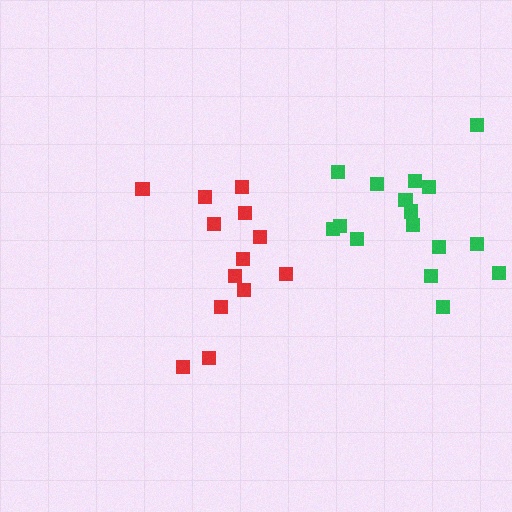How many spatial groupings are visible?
There are 2 spatial groupings.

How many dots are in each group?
Group 1: 16 dots, Group 2: 13 dots (29 total).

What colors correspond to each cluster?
The clusters are colored: green, red.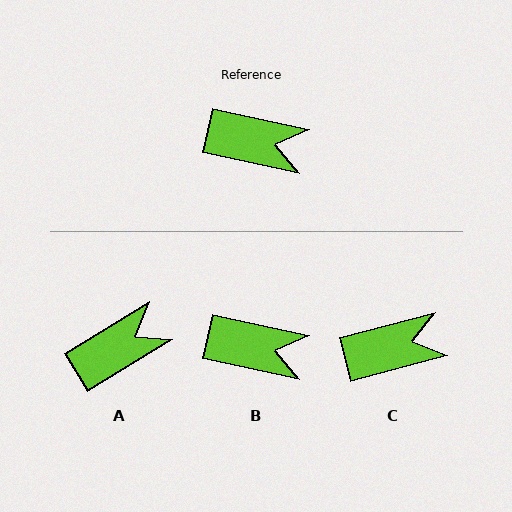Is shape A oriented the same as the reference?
No, it is off by about 44 degrees.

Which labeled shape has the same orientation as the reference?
B.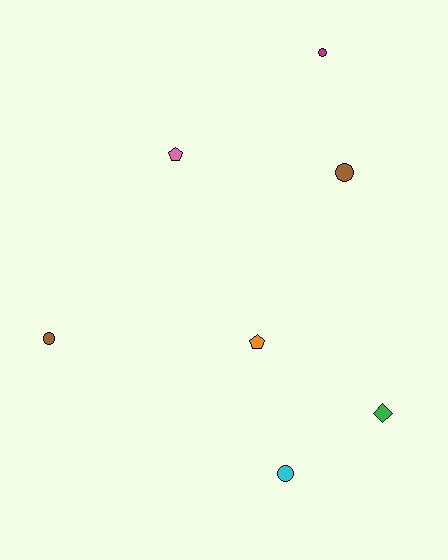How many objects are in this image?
There are 7 objects.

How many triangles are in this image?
There are no triangles.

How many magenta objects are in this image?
There is 1 magenta object.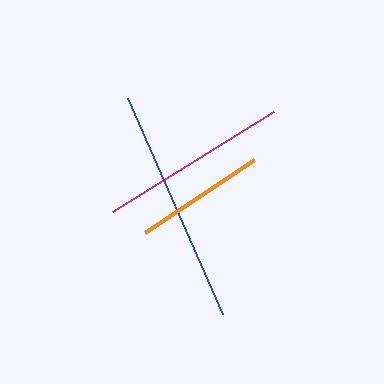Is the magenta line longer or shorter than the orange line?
The magenta line is longer than the orange line.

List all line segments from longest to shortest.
From longest to shortest: blue, magenta, orange.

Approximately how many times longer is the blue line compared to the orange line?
The blue line is approximately 1.8 times the length of the orange line.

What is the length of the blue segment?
The blue segment is approximately 235 pixels long.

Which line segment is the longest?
The blue line is the longest at approximately 235 pixels.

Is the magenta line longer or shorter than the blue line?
The blue line is longer than the magenta line.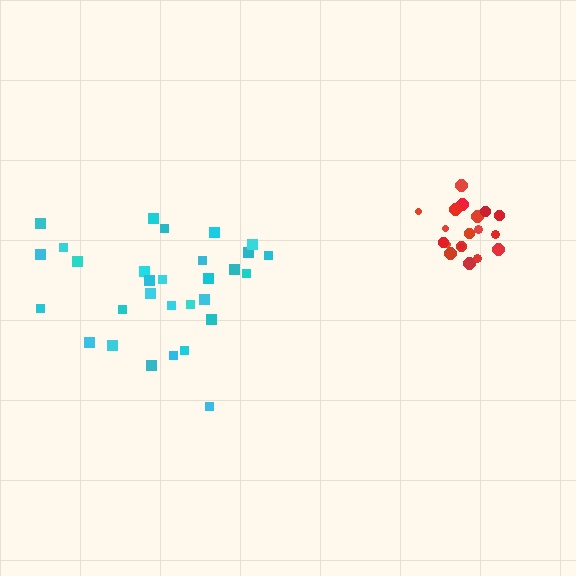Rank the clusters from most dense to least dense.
red, cyan.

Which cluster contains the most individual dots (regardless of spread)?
Cyan (30).